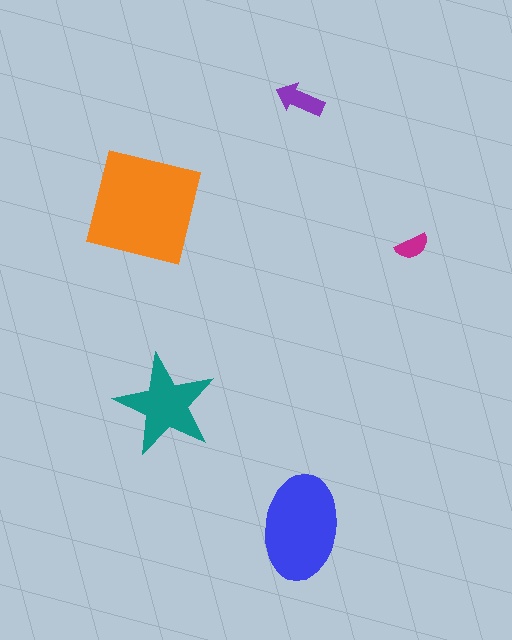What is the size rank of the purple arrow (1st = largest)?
4th.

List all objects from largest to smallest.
The orange square, the blue ellipse, the teal star, the purple arrow, the magenta semicircle.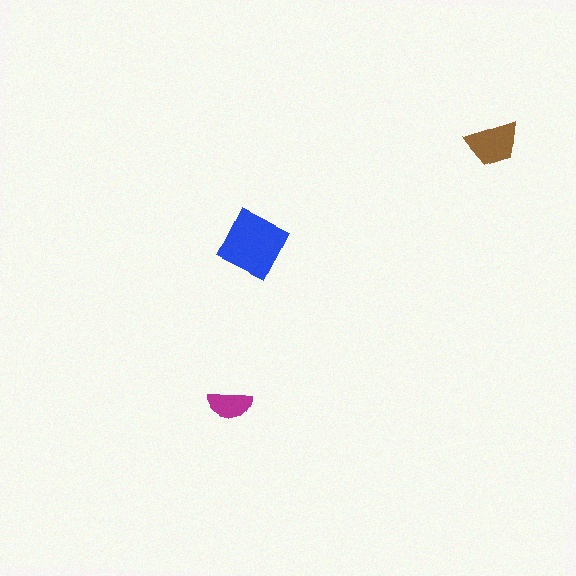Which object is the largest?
The blue diamond.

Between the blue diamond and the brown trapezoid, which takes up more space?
The blue diamond.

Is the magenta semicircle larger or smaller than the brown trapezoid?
Smaller.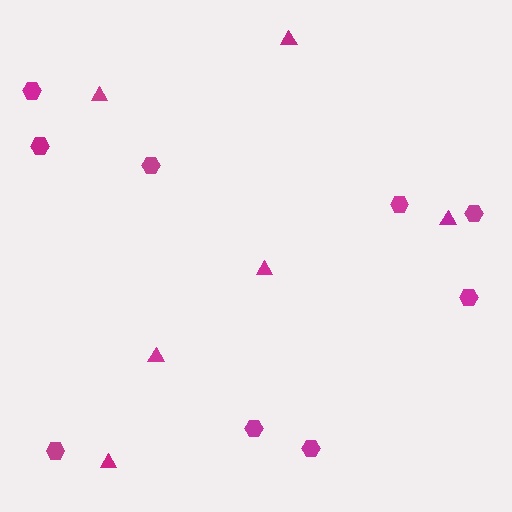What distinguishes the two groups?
There are 2 groups: one group of triangles (6) and one group of hexagons (9).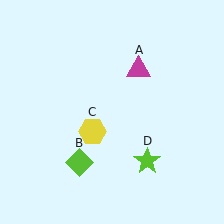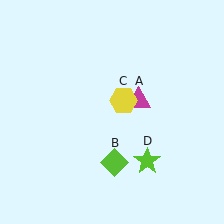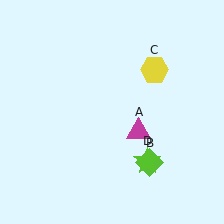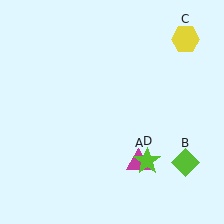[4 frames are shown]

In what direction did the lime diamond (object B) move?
The lime diamond (object B) moved right.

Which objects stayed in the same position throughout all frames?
Lime star (object D) remained stationary.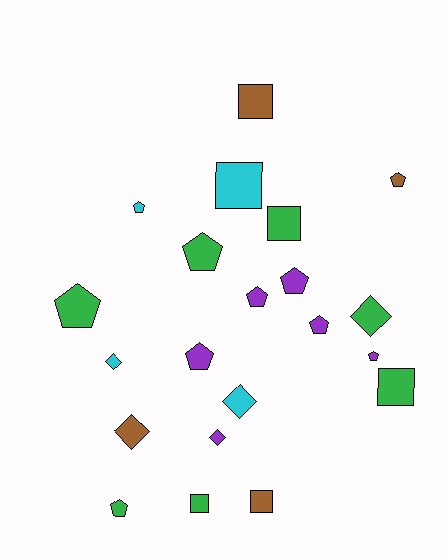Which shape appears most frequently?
Pentagon, with 10 objects.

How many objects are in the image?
There are 21 objects.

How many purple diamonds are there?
There is 1 purple diamond.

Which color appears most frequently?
Green, with 7 objects.